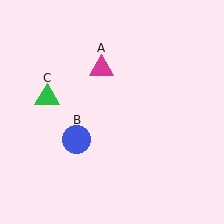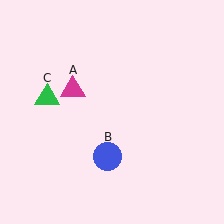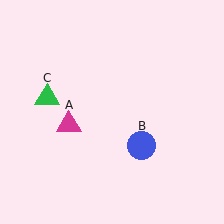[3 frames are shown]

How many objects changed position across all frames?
2 objects changed position: magenta triangle (object A), blue circle (object B).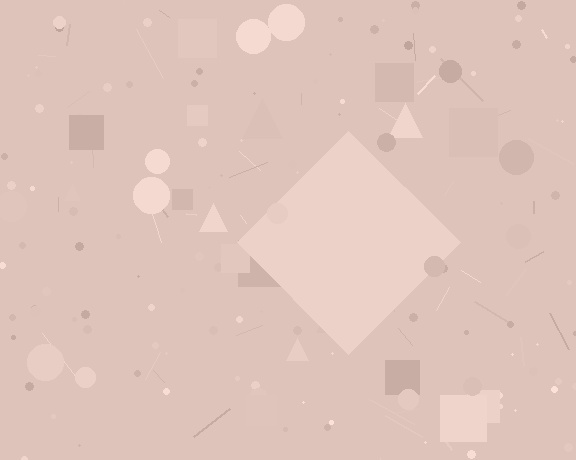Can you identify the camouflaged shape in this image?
The camouflaged shape is a diamond.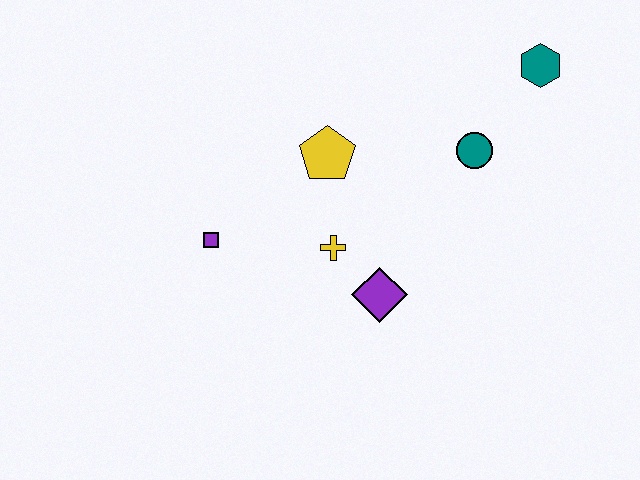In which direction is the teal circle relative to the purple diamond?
The teal circle is above the purple diamond.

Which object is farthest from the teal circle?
The purple square is farthest from the teal circle.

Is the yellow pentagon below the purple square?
No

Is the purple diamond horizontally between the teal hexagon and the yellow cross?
Yes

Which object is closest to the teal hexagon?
The teal circle is closest to the teal hexagon.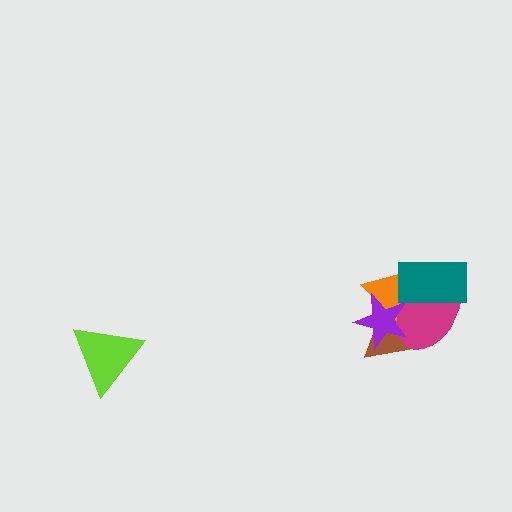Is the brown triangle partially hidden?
Yes, it is partially covered by another shape.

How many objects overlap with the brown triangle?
4 objects overlap with the brown triangle.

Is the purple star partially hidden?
No, no other shape covers it.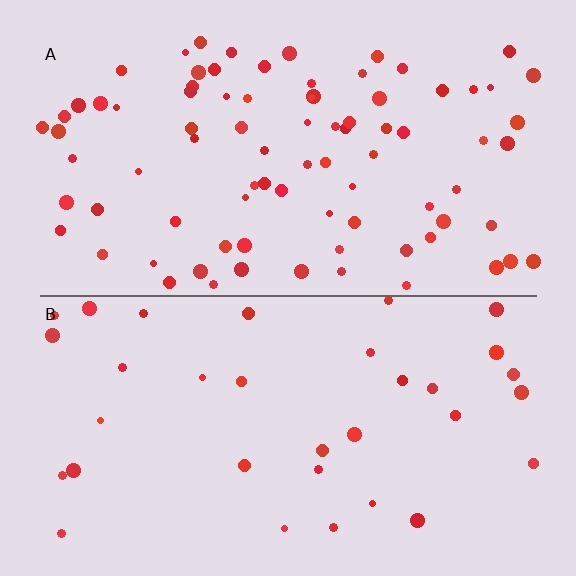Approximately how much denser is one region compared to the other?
Approximately 2.5× — region A over region B.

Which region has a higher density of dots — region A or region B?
A (the top).